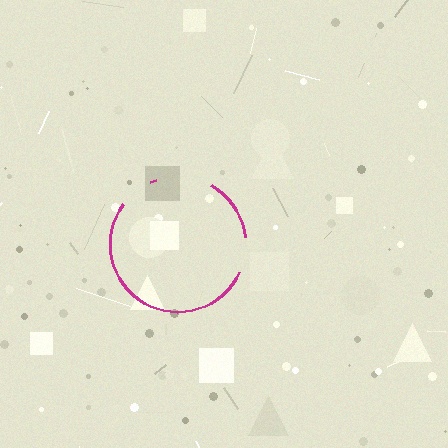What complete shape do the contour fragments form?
The contour fragments form a circle.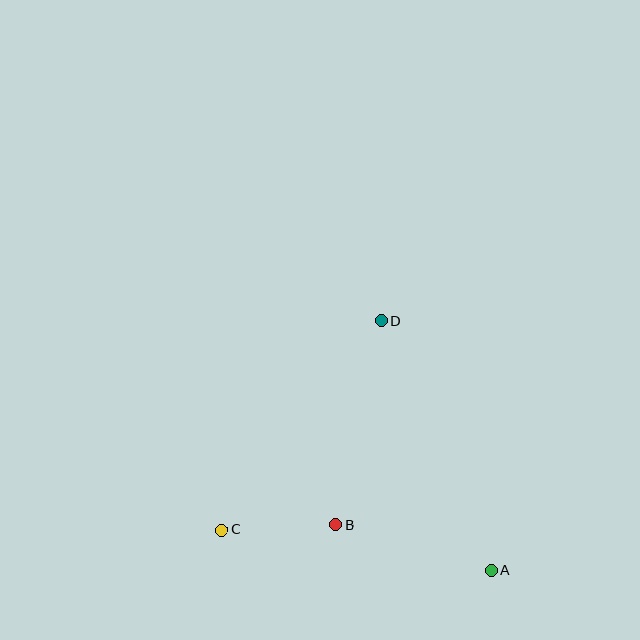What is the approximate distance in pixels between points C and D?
The distance between C and D is approximately 263 pixels.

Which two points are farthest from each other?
Points A and D are farthest from each other.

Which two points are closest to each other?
Points B and C are closest to each other.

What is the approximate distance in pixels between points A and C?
The distance between A and C is approximately 272 pixels.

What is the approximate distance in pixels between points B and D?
The distance between B and D is approximately 209 pixels.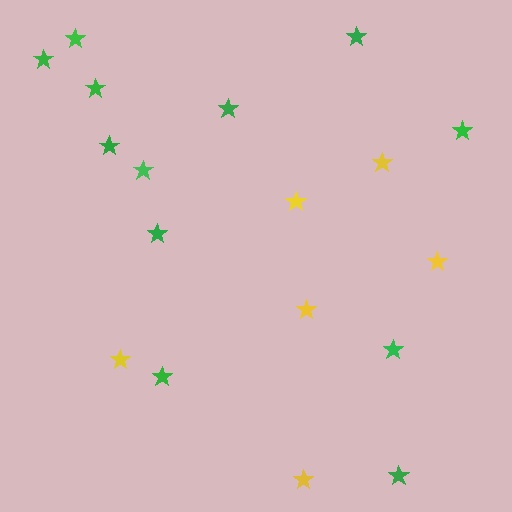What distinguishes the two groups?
There are 2 groups: one group of green stars (12) and one group of yellow stars (6).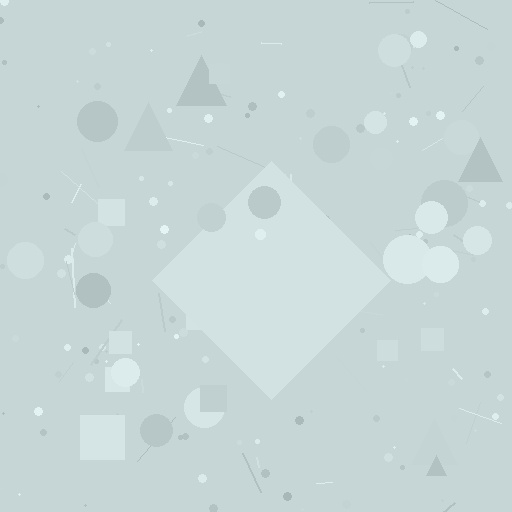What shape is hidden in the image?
A diamond is hidden in the image.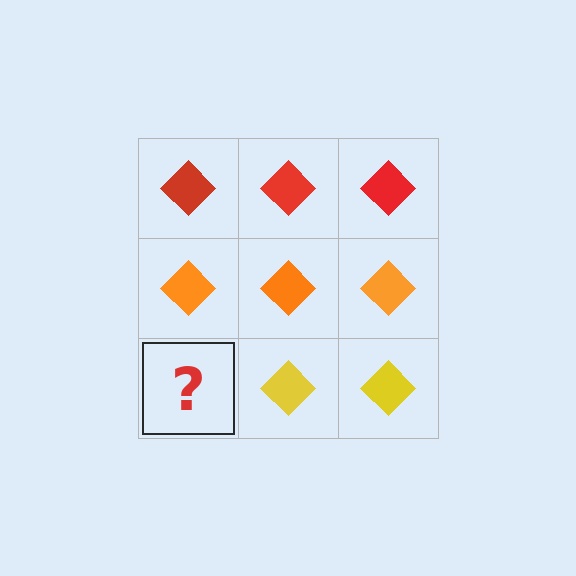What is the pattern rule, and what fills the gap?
The rule is that each row has a consistent color. The gap should be filled with a yellow diamond.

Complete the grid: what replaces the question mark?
The question mark should be replaced with a yellow diamond.